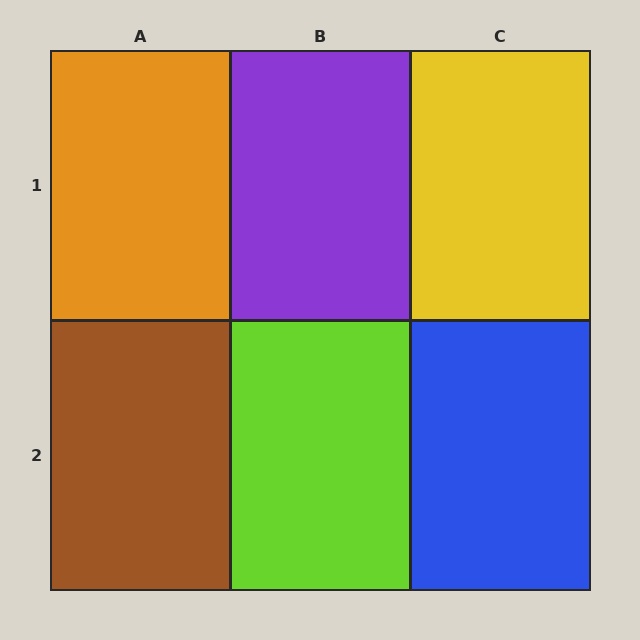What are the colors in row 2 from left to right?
Brown, lime, blue.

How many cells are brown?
1 cell is brown.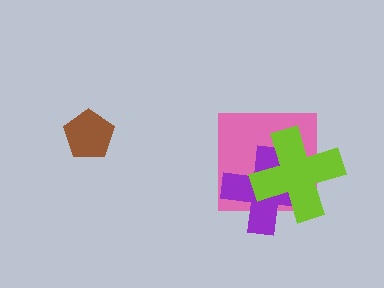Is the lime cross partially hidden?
No, no other shape covers it.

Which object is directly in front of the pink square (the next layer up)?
The purple cross is directly in front of the pink square.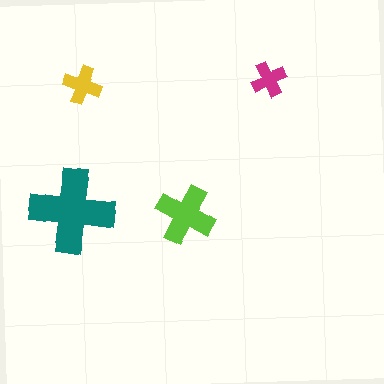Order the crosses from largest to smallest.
the teal one, the lime one, the yellow one, the magenta one.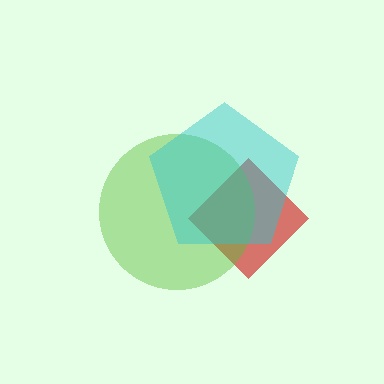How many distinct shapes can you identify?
There are 3 distinct shapes: a red diamond, a lime circle, a cyan pentagon.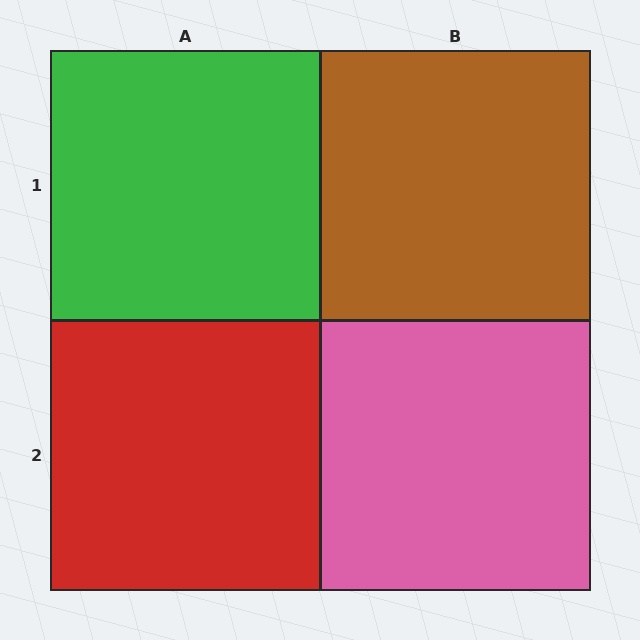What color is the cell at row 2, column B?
Pink.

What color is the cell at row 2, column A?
Red.